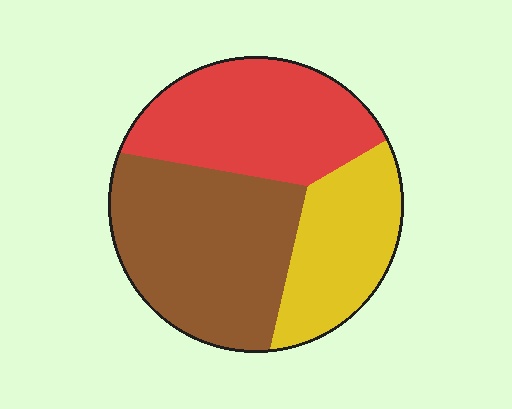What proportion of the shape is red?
Red covers 34% of the shape.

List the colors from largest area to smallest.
From largest to smallest: brown, red, yellow.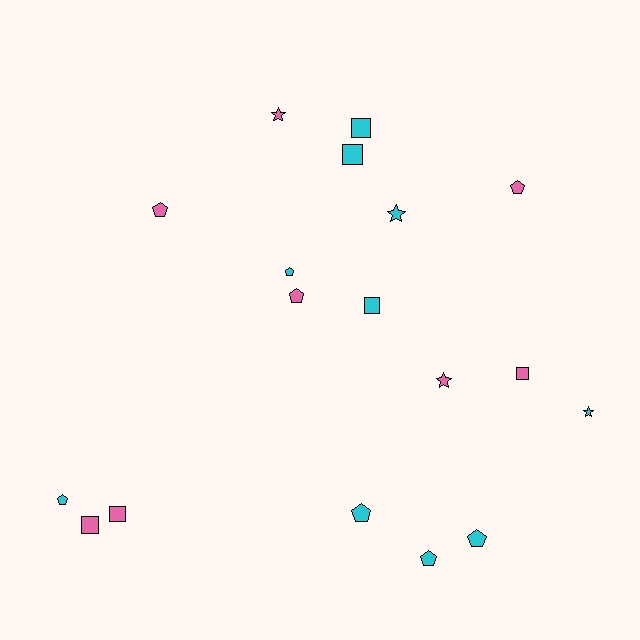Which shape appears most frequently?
Pentagon, with 8 objects.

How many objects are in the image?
There are 18 objects.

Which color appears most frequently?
Cyan, with 10 objects.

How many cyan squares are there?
There are 3 cyan squares.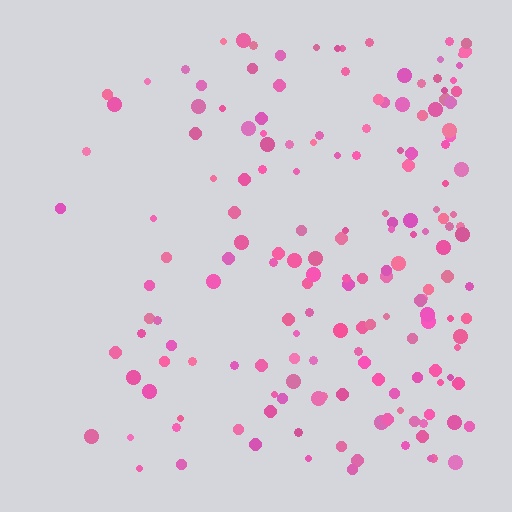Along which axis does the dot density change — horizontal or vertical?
Horizontal.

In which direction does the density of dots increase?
From left to right, with the right side densest.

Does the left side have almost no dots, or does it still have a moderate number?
Still a moderate number, just noticeably fewer than the right.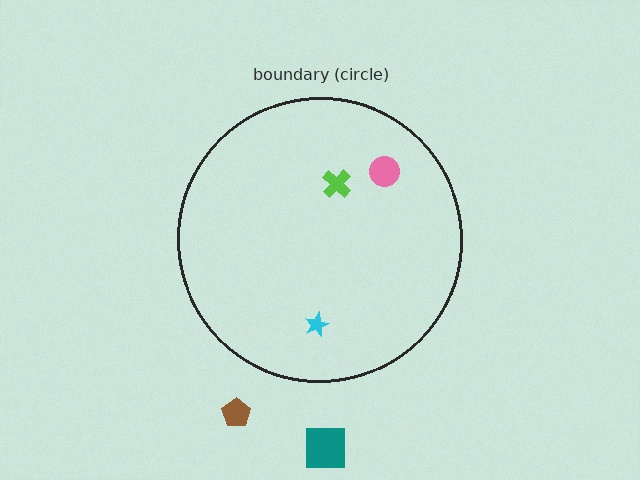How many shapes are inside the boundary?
3 inside, 2 outside.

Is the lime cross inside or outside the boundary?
Inside.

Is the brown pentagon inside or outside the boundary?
Outside.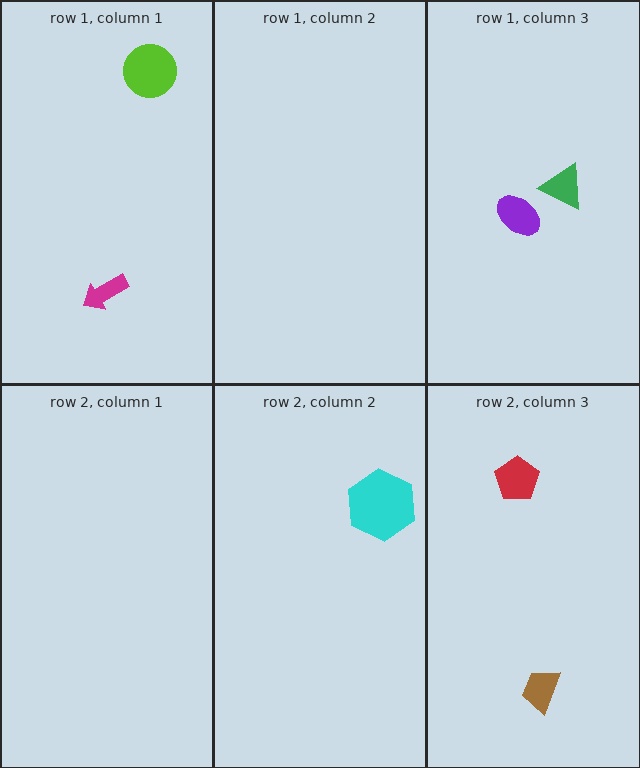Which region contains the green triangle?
The row 1, column 3 region.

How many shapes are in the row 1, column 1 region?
2.